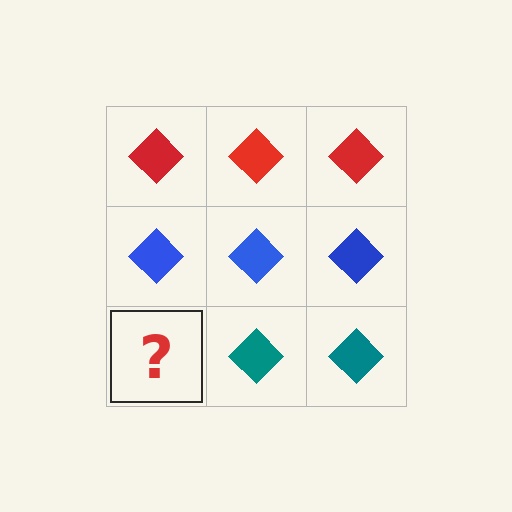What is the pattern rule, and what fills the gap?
The rule is that each row has a consistent color. The gap should be filled with a teal diamond.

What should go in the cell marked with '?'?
The missing cell should contain a teal diamond.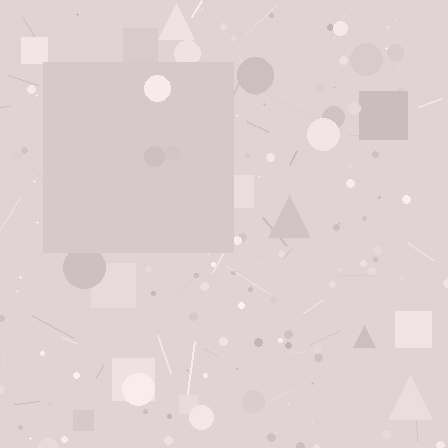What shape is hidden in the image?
A square is hidden in the image.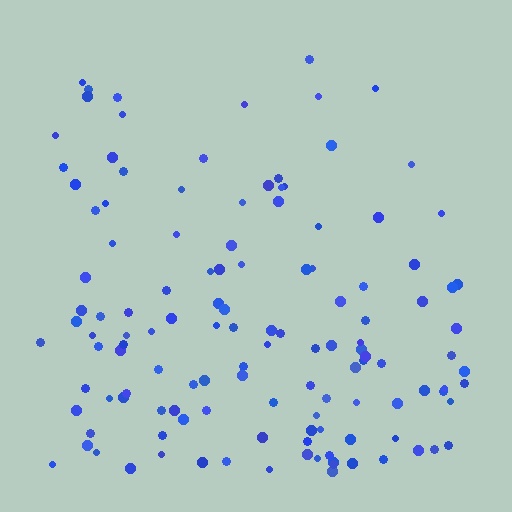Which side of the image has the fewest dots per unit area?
The top.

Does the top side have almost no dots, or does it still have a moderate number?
Still a moderate number, just noticeably fewer than the bottom.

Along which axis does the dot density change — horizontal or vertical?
Vertical.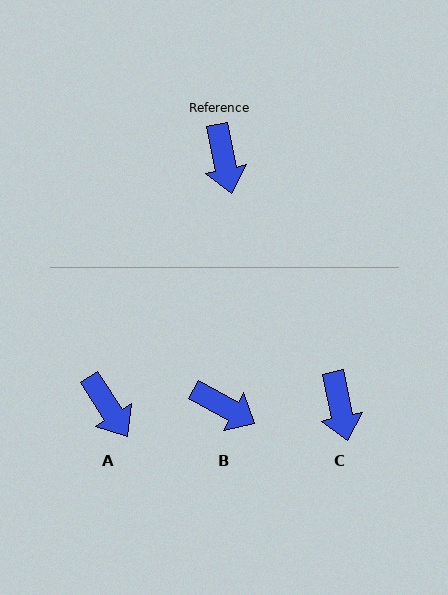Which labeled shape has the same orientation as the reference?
C.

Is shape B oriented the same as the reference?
No, it is off by about 49 degrees.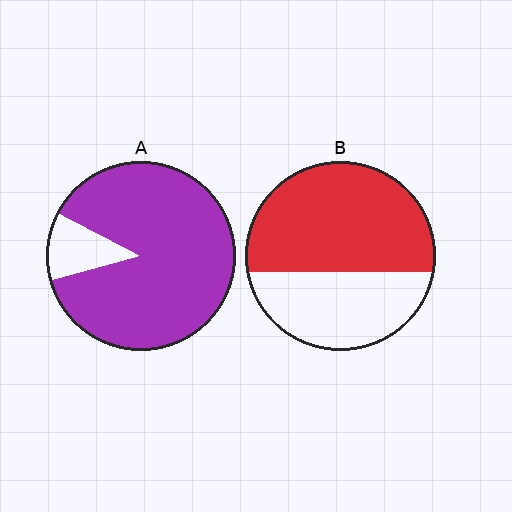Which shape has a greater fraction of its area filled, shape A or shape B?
Shape A.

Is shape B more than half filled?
Yes.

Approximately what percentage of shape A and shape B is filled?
A is approximately 90% and B is approximately 60%.